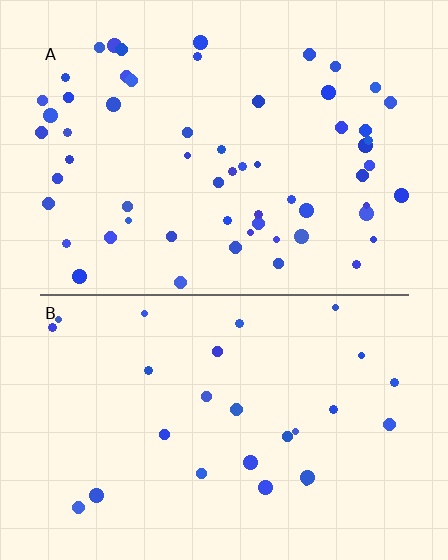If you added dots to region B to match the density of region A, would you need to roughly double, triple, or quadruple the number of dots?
Approximately double.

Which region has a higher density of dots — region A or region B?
A (the top).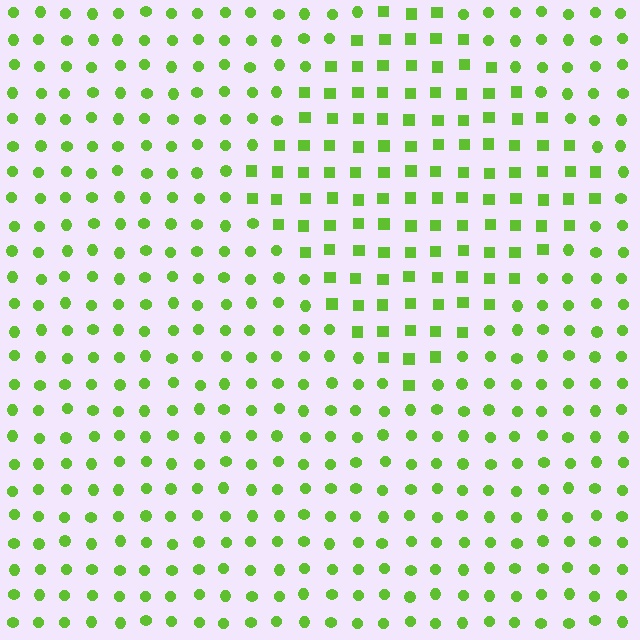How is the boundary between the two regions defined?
The boundary is defined by a change in element shape: squares inside vs. circles outside. All elements share the same color and spacing.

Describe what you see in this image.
The image is filled with small lime elements arranged in a uniform grid. A diamond-shaped region contains squares, while the surrounding area contains circles. The boundary is defined purely by the change in element shape.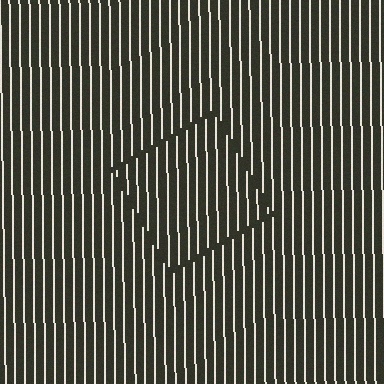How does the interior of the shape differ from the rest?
The interior of the shape contains the same grating, shifted by half a period — the contour is defined by the phase discontinuity where line-ends from the inner and outer gratings abut.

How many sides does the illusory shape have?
4 sides — the line-ends trace a square.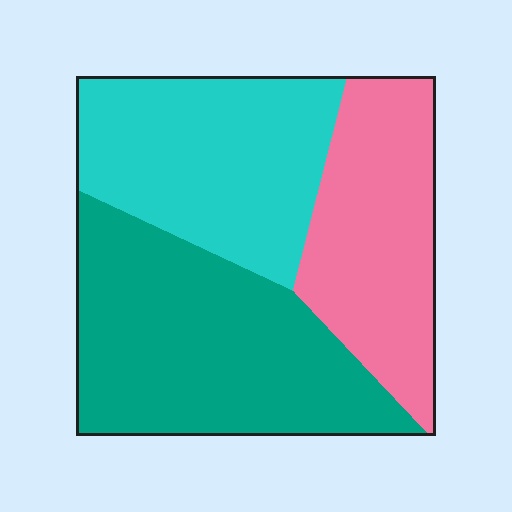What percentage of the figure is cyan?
Cyan covers around 30% of the figure.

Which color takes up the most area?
Teal, at roughly 40%.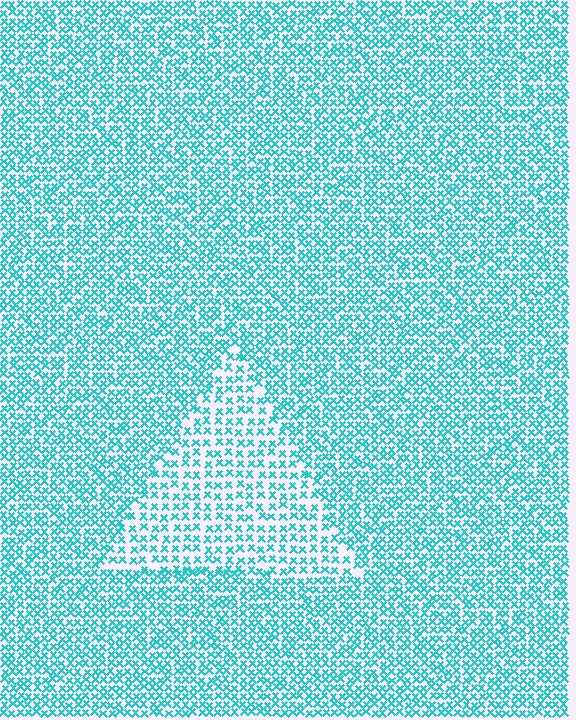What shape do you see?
I see a triangle.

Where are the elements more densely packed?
The elements are more densely packed outside the triangle boundary.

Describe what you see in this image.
The image contains small cyan elements arranged at two different densities. A triangle-shaped region is visible where the elements are less densely packed than the surrounding area.